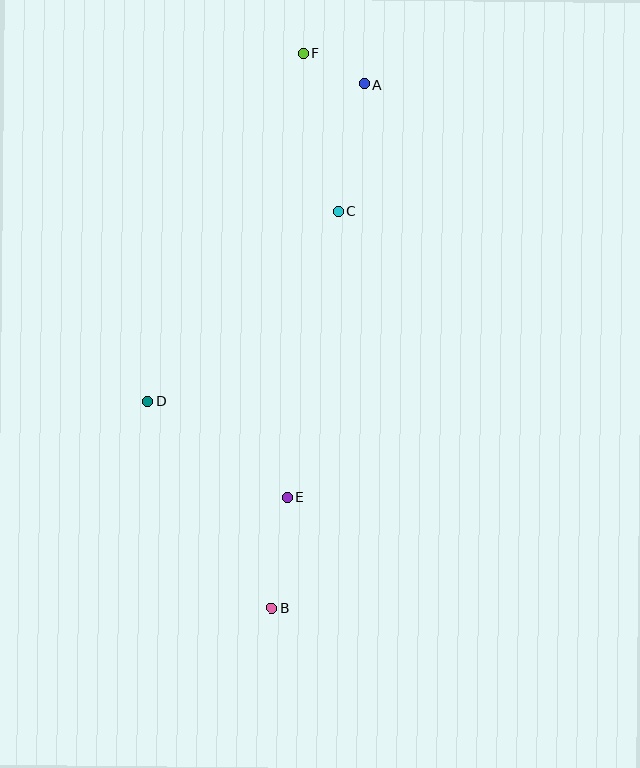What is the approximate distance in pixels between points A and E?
The distance between A and E is approximately 420 pixels.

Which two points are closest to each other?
Points A and F are closest to each other.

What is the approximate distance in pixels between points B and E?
The distance between B and E is approximately 112 pixels.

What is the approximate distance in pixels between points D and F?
The distance between D and F is approximately 382 pixels.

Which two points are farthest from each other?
Points B and F are farthest from each other.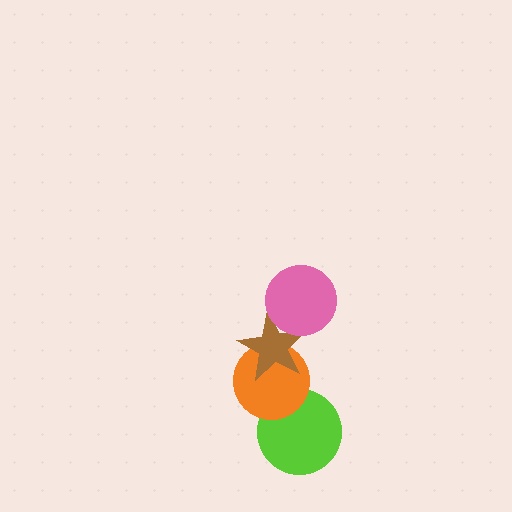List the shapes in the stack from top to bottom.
From top to bottom: the pink circle, the brown star, the orange circle, the lime circle.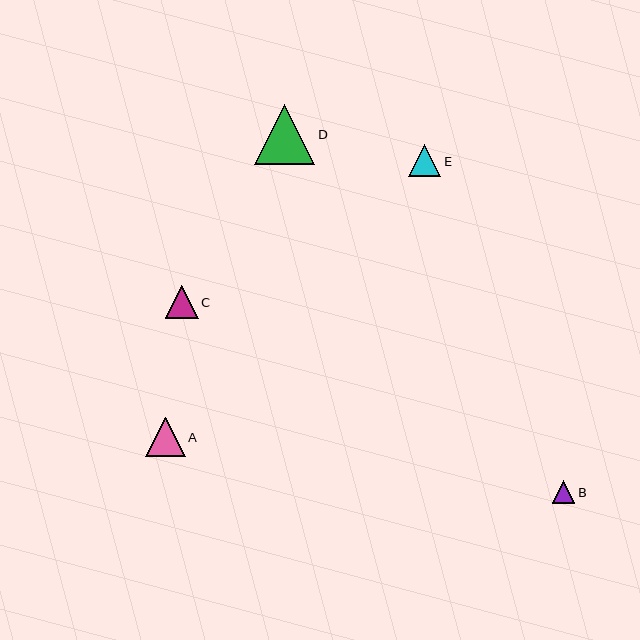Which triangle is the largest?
Triangle D is the largest with a size of approximately 60 pixels.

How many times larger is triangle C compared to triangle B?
Triangle C is approximately 1.5 times the size of triangle B.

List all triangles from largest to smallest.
From largest to smallest: D, A, C, E, B.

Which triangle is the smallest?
Triangle B is the smallest with a size of approximately 23 pixels.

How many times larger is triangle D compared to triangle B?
Triangle D is approximately 2.7 times the size of triangle B.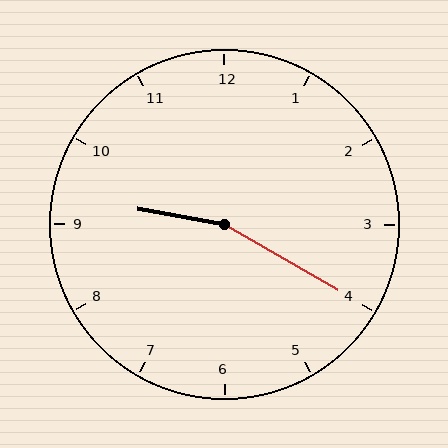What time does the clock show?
9:20.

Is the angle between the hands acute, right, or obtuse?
It is obtuse.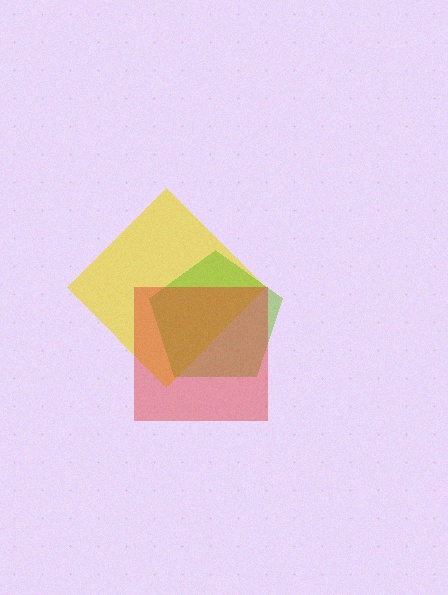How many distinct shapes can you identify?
There are 3 distinct shapes: a yellow diamond, a lime pentagon, a red square.